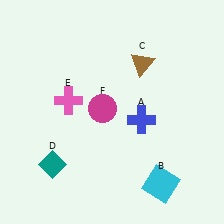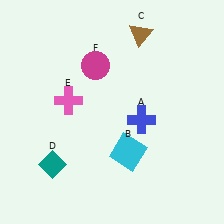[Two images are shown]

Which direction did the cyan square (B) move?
The cyan square (B) moved left.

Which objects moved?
The objects that moved are: the cyan square (B), the brown triangle (C), the magenta circle (F).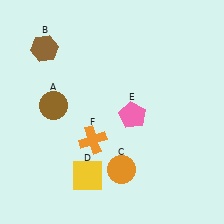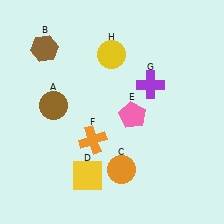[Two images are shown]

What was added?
A purple cross (G), a yellow circle (H) were added in Image 2.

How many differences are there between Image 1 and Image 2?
There are 2 differences between the two images.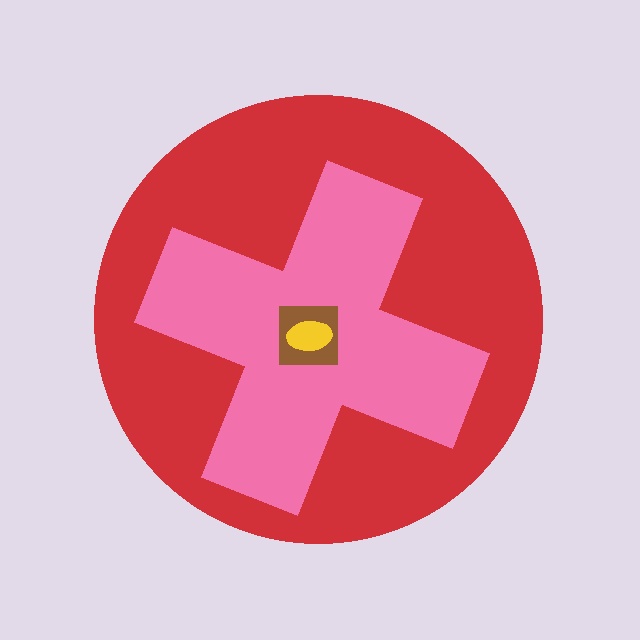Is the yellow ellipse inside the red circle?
Yes.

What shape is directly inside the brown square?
The yellow ellipse.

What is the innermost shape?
The yellow ellipse.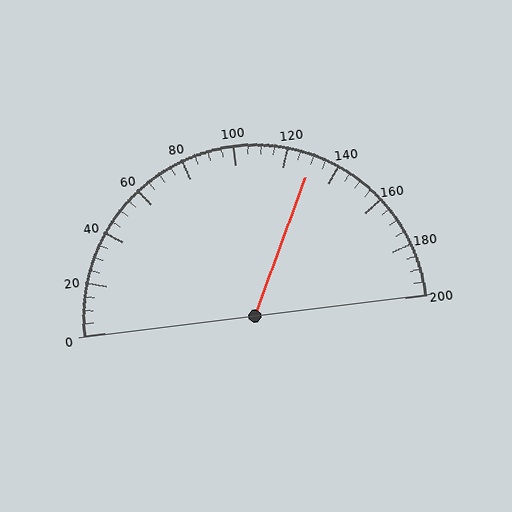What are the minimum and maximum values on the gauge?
The gauge ranges from 0 to 200.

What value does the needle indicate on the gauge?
The needle indicates approximately 130.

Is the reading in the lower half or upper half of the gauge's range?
The reading is in the upper half of the range (0 to 200).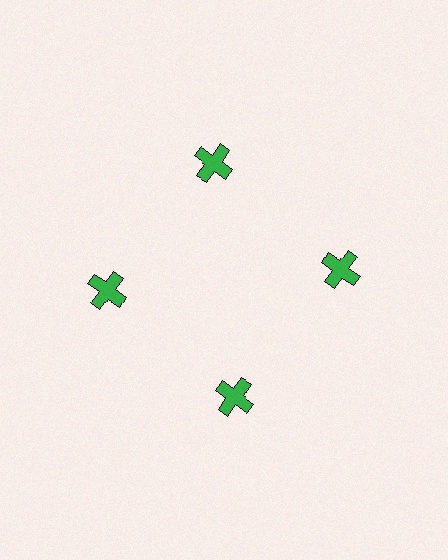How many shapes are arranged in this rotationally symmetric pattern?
There are 4 shapes, arranged in 4 groups of 1.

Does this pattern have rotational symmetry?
Yes, this pattern has 4-fold rotational symmetry. It looks the same after rotating 90 degrees around the center.